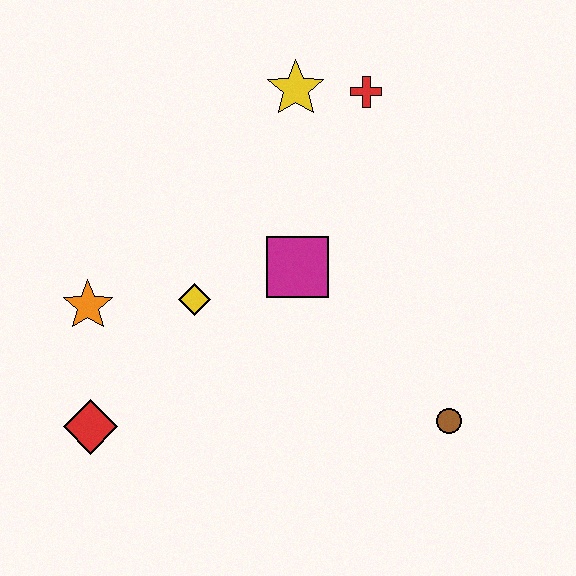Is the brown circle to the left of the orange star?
No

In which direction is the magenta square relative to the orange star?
The magenta square is to the right of the orange star.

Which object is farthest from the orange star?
The brown circle is farthest from the orange star.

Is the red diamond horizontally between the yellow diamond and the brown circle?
No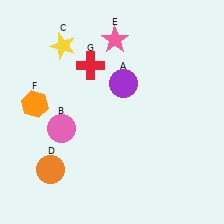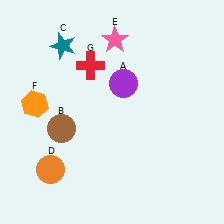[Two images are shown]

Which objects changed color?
B changed from pink to brown. C changed from yellow to teal.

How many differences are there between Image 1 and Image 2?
There are 2 differences between the two images.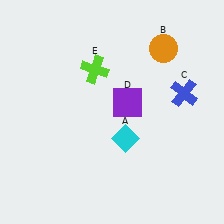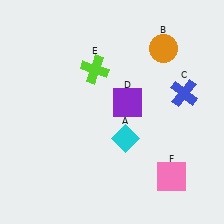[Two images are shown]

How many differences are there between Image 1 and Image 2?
There is 1 difference between the two images.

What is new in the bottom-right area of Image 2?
A pink square (F) was added in the bottom-right area of Image 2.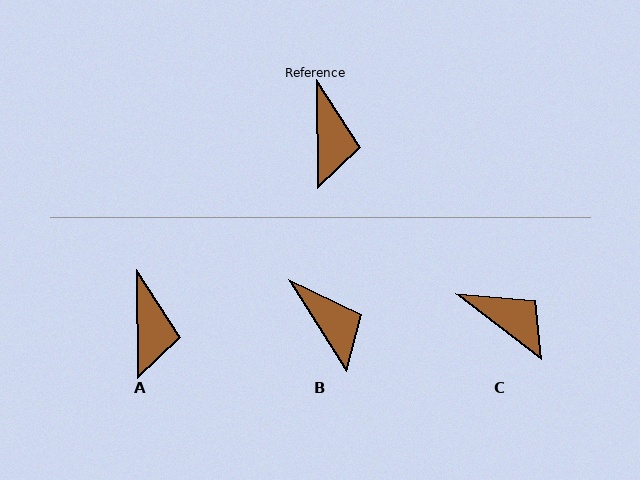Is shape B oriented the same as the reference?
No, it is off by about 31 degrees.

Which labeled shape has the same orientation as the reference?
A.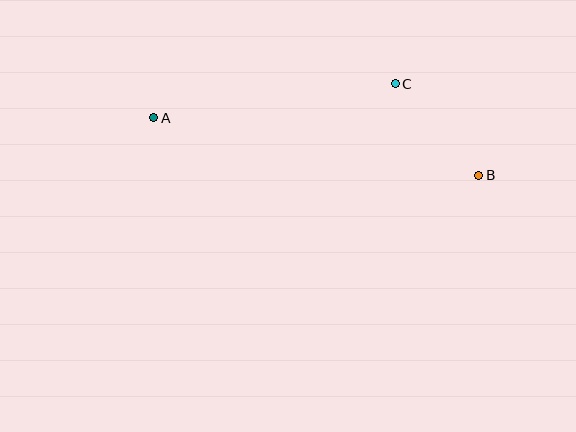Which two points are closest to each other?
Points B and C are closest to each other.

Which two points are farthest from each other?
Points A and B are farthest from each other.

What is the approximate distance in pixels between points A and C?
The distance between A and C is approximately 244 pixels.